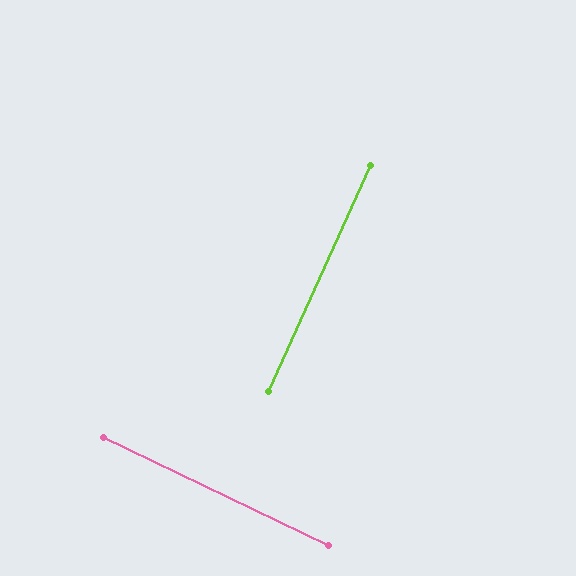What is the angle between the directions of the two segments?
Approximately 89 degrees.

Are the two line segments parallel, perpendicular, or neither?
Perpendicular — they meet at approximately 89°.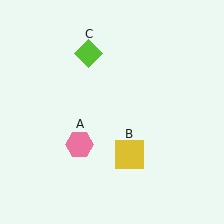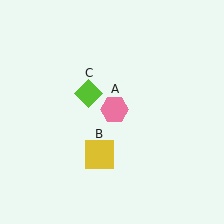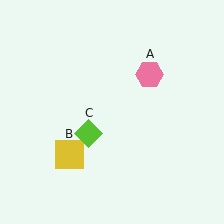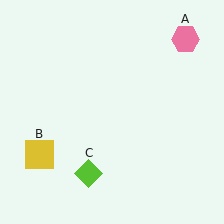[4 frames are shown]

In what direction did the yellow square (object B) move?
The yellow square (object B) moved left.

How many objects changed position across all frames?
3 objects changed position: pink hexagon (object A), yellow square (object B), lime diamond (object C).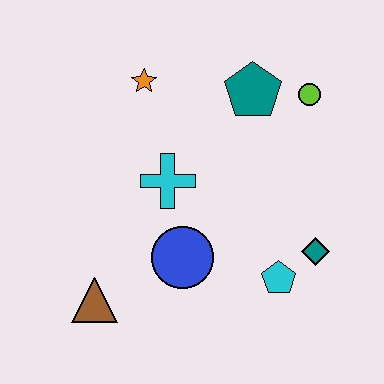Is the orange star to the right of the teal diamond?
No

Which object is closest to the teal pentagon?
The lime circle is closest to the teal pentagon.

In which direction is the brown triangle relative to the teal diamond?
The brown triangle is to the left of the teal diamond.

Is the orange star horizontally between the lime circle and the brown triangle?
Yes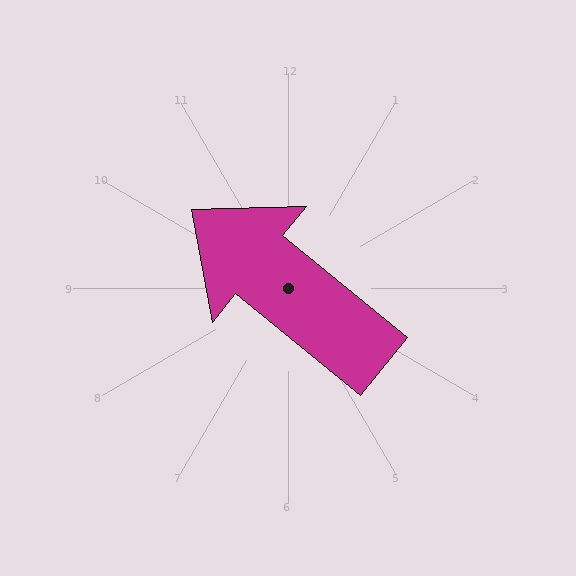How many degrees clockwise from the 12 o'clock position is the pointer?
Approximately 309 degrees.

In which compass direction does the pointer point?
Northwest.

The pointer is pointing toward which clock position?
Roughly 10 o'clock.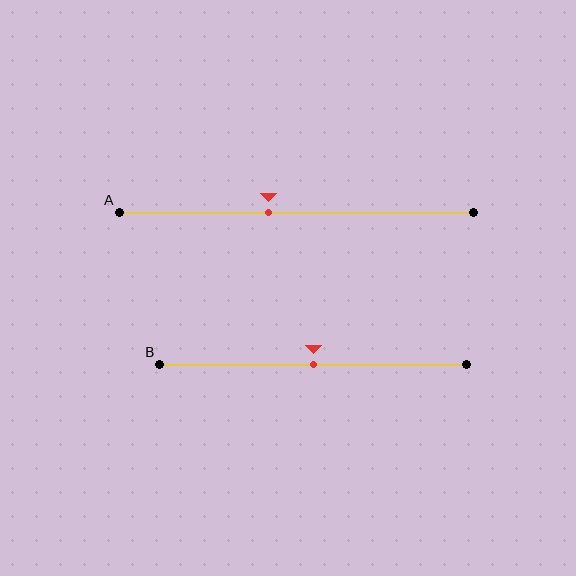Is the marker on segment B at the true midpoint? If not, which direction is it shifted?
Yes, the marker on segment B is at the true midpoint.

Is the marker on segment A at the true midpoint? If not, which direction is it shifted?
No, the marker on segment A is shifted to the left by about 8% of the segment length.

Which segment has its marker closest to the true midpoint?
Segment B has its marker closest to the true midpoint.